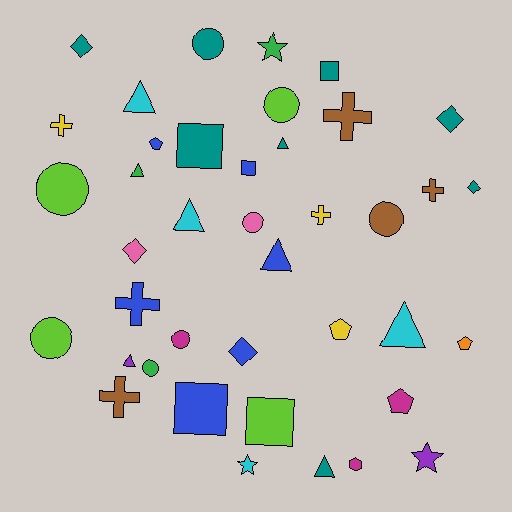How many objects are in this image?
There are 40 objects.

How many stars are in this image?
There are 3 stars.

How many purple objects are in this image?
There are 2 purple objects.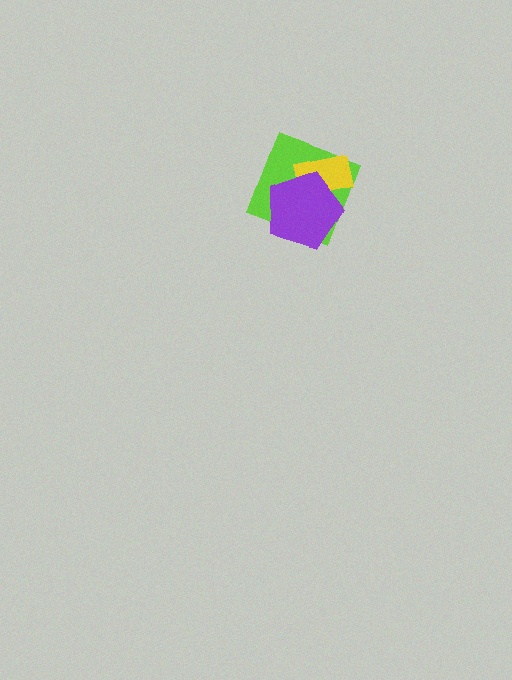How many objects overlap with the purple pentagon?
2 objects overlap with the purple pentagon.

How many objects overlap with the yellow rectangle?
2 objects overlap with the yellow rectangle.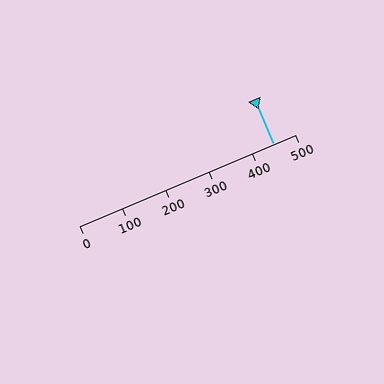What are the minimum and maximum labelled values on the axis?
The axis runs from 0 to 500.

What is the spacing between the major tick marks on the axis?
The major ticks are spaced 100 apart.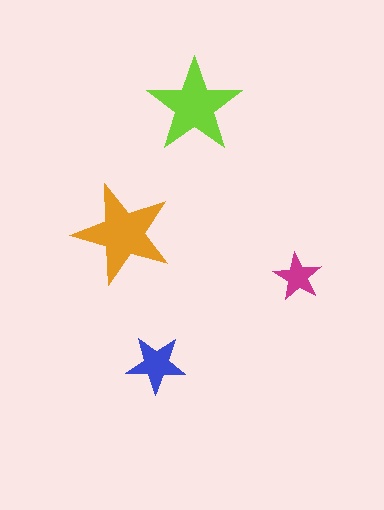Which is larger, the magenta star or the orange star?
The orange one.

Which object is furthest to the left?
The orange star is leftmost.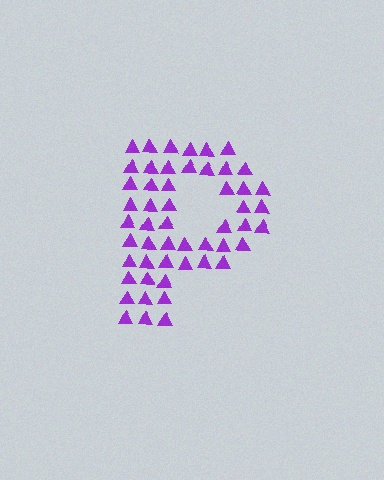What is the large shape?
The large shape is the letter P.